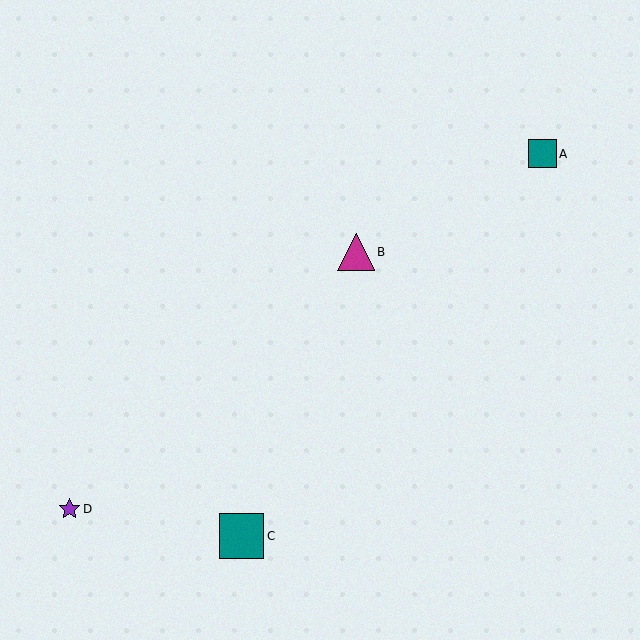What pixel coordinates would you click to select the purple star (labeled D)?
Click at (69, 509) to select the purple star D.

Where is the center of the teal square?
The center of the teal square is at (241, 536).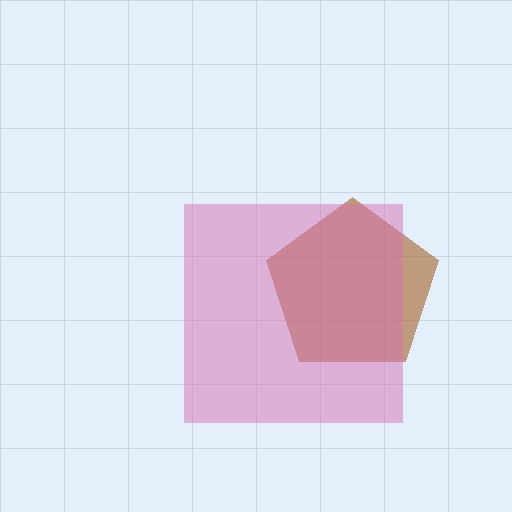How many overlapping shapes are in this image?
There are 2 overlapping shapes in the image.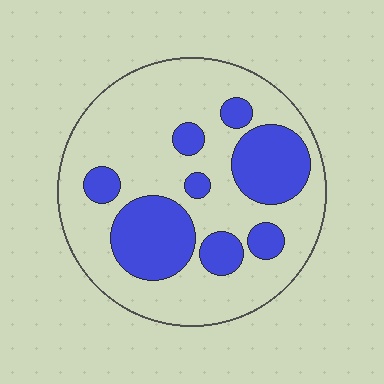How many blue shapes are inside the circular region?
8.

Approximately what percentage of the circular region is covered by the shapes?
Approximately 30%.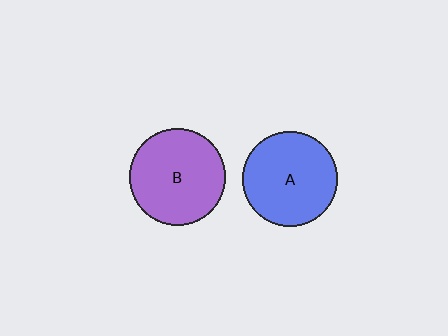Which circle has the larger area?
Circle B (purple).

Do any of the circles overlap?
No, none of the circles overlap.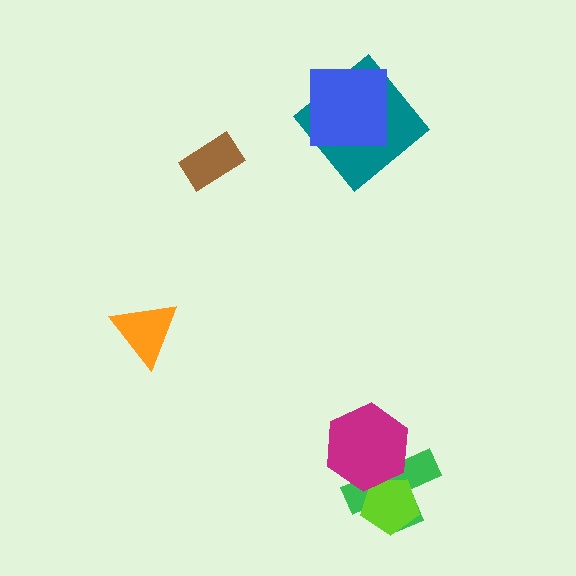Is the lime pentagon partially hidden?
Yes, it is partially covered by another shape.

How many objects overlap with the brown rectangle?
0 objects overlap with the brown rectangle.